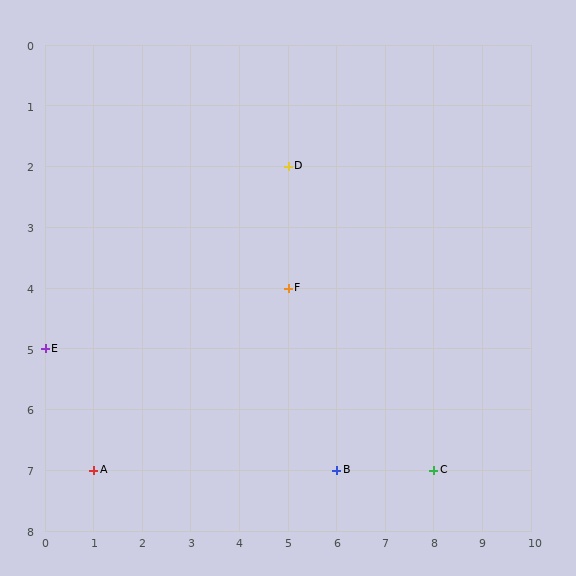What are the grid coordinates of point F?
Point F is at grid coordinates (5, 4).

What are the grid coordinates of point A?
Point A is at grid coordinates (1, 7).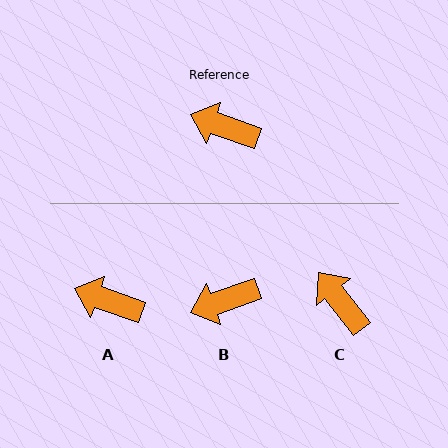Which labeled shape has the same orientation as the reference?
A.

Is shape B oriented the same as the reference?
No, it is off by about 38 degrees.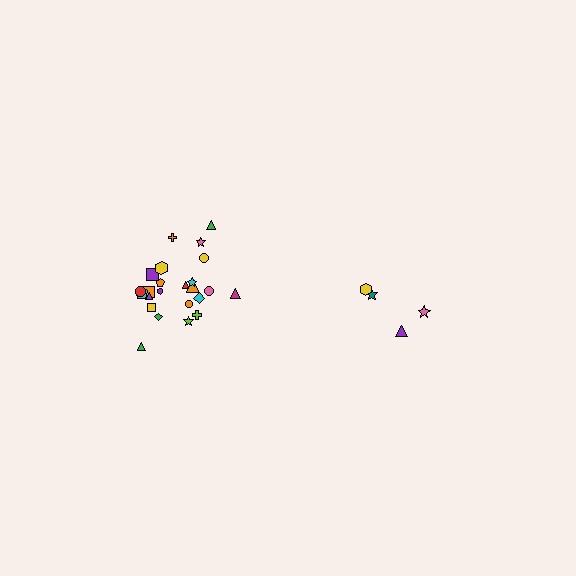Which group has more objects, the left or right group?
The left group.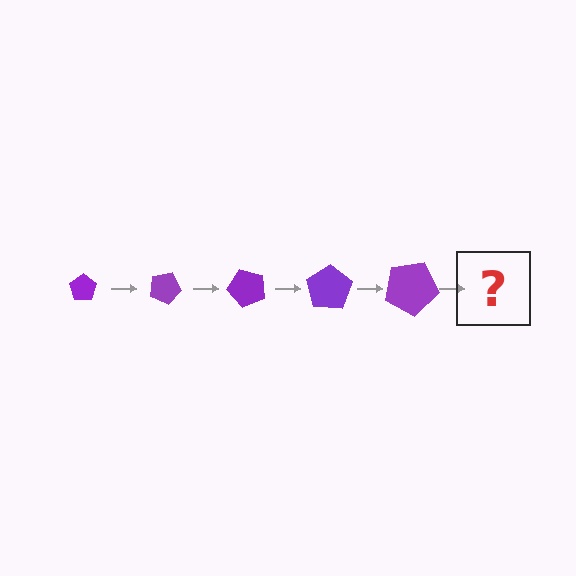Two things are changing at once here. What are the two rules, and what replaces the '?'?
The two rules are that the pentagon grows larger each step and it rotates 25 degrees each step. The '?' should be a pentagon, larger than the previous one and rotated 125 degrees from the start.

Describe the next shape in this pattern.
It should be a pentagon, larger than the previous one and rotated 125 degrees from the start.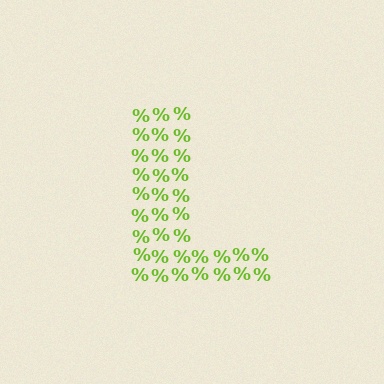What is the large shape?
The large shape is the letter L.